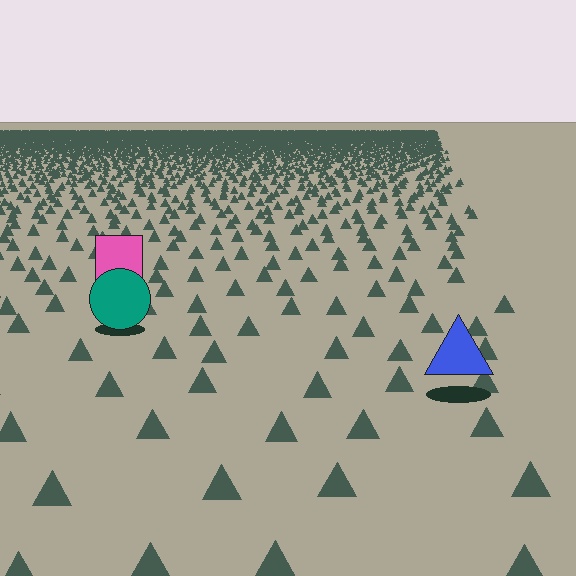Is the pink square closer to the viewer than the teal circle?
No. The teal circle is closer — you can tell from the texture gradient: the ground texture is coarser near it.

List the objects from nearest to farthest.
From nearest to farthest: the blue triangle, the teal circle, the pink square.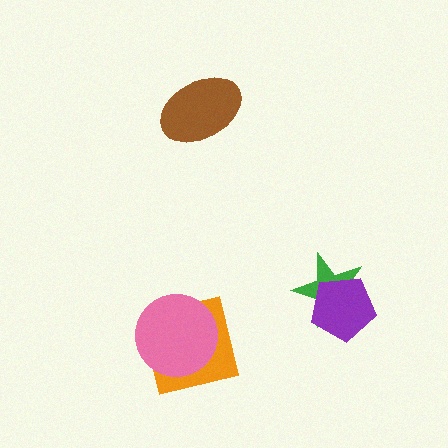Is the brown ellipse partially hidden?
No, no other shape covers it.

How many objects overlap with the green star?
1 object overlaps with the green star.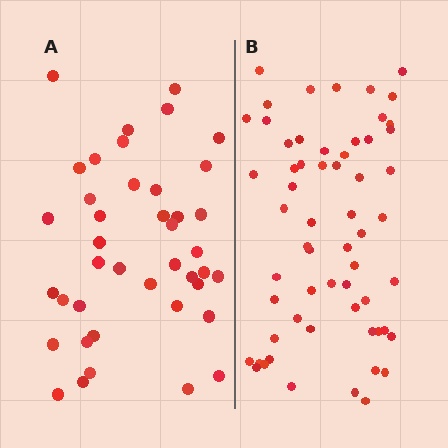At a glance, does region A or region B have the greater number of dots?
Region B (the right region) has more dots.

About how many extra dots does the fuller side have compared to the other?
Region B has approximately 20 more dots than region A.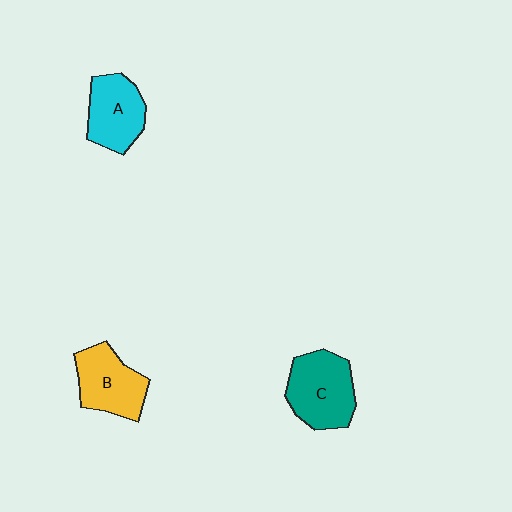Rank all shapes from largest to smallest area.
From largest to smallest: C (teal), B (yellow), A (cyan).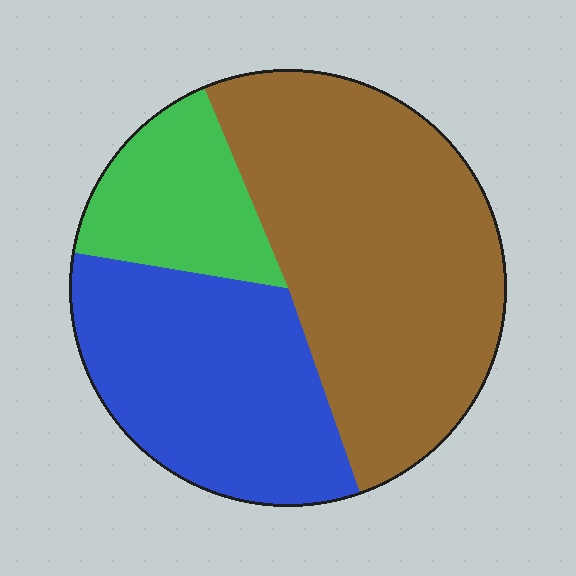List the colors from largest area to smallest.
From largest to smallest: brown, blue, green.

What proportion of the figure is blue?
Blue covers around 35% of the figure.